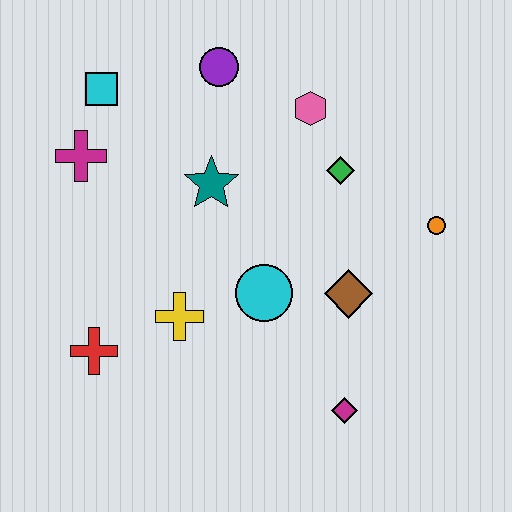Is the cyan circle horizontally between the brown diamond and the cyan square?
Yes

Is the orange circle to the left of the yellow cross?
No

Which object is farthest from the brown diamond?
The cyan square is farthest from the brown diamond.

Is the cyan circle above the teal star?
No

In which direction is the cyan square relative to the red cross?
The cyan square is above the red cross.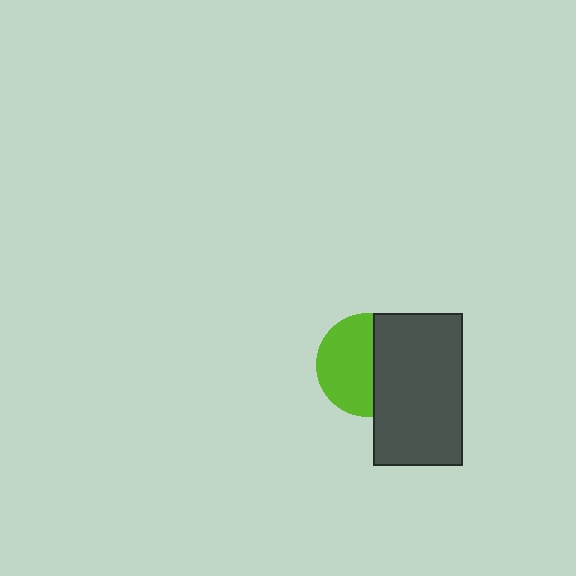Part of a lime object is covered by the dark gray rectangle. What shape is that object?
It is a circle.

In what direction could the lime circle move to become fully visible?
The lime circle could move left. That would shift it out from behind the dark gray rectangle entirely.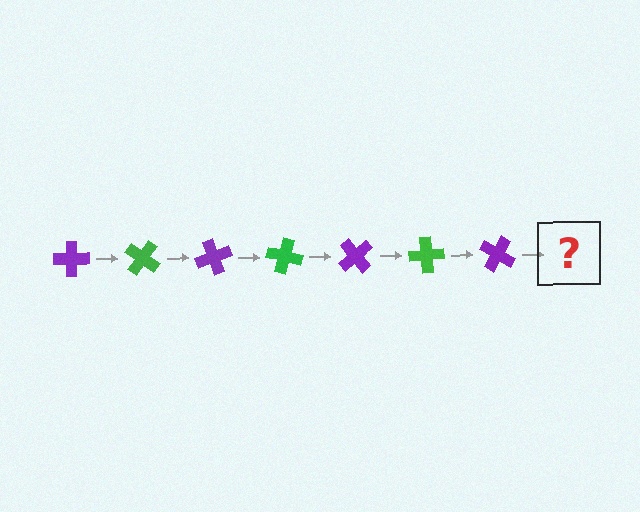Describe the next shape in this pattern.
It should be a green cross, rotated 245 degrees from the start.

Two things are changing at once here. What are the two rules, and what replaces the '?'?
The two rules are that it rotates 35 degrees each step and the color cycles through purple and green. The '?' should be a green cross, rotated 245 degrees from the start.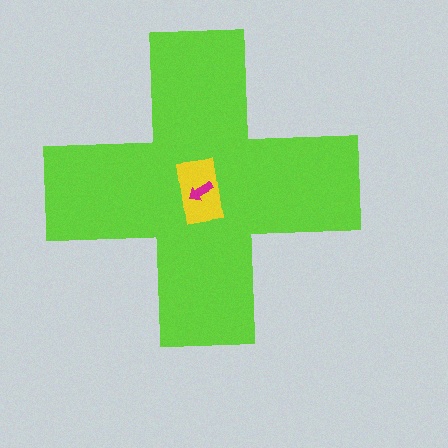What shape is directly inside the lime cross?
The yellow rectangle.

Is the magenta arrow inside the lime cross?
Yes.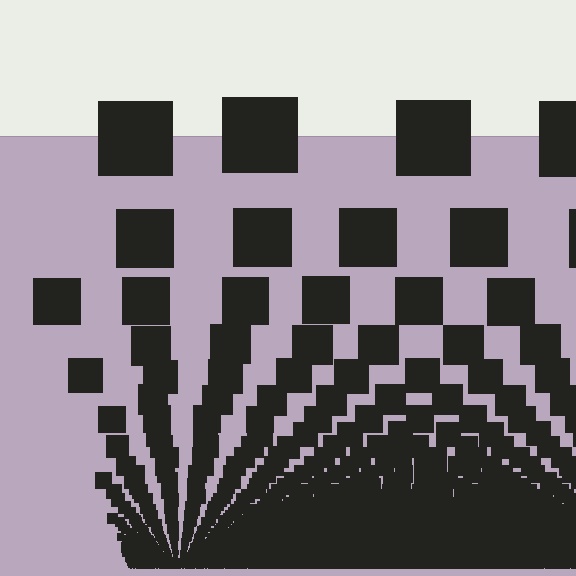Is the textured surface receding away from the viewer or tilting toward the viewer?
The surface appears to tilt toward the viewer. Texture elements get larger and sparser toward the top.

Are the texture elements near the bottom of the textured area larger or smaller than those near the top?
Smaller. The gradient is inverted — elements near the bottom are smaller and denser.